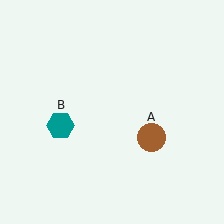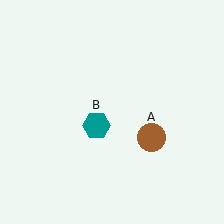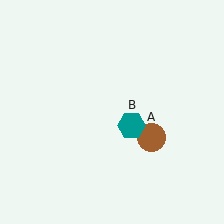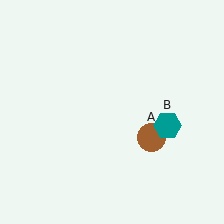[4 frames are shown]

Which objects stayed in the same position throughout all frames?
Brown circle (object A) remained stationary.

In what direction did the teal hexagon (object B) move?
The teal hexagon (object B) moved right.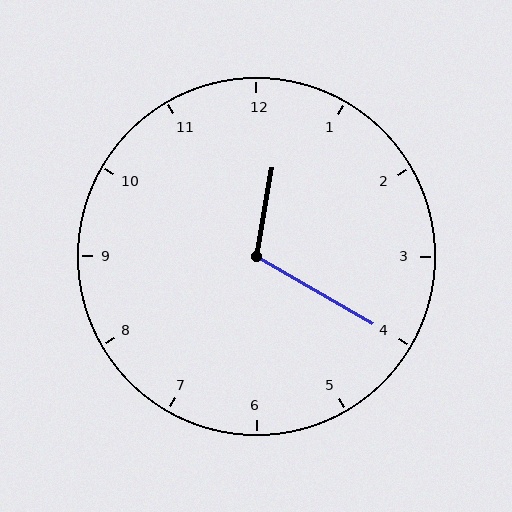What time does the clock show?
12:20.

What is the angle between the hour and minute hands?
Approximately 110 degrees.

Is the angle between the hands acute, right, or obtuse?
It is obtuse.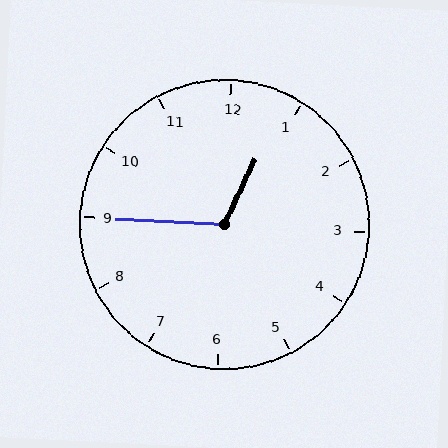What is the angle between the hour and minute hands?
Approximately 112 degrees.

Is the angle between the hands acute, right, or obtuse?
It is obtuse.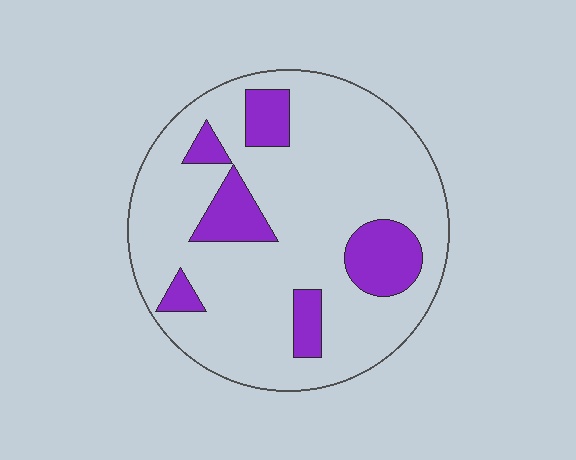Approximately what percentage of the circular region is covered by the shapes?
Approximately 20%.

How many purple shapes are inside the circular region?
6.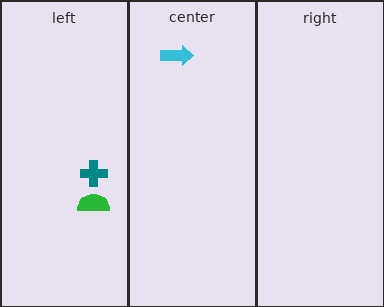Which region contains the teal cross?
The left region.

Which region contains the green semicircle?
The left region.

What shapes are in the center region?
The cyan arrow.